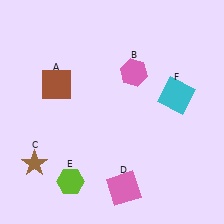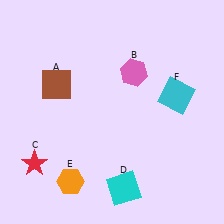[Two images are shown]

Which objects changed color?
C changed from brown to red. D changed from pink to cyan. E changed from lime to orange.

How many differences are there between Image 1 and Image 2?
There are 3 differences between the two images.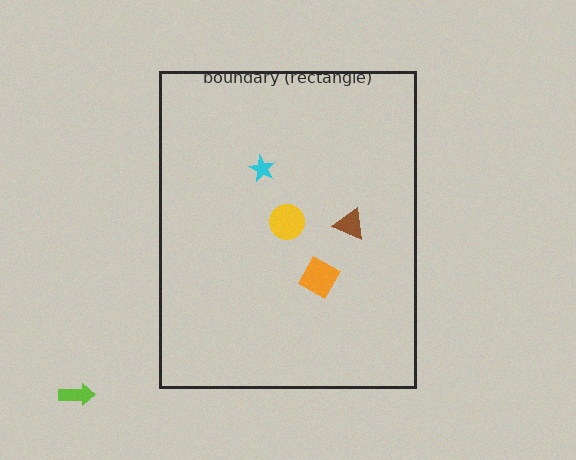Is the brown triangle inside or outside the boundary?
Inside.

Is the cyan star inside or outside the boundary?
Inside.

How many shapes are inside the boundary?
4 inside, 1 outside.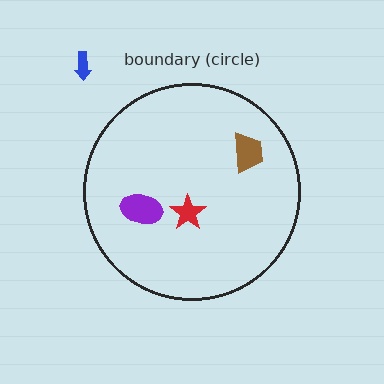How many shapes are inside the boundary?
3 inside, 1 outside.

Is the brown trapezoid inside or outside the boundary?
Inside.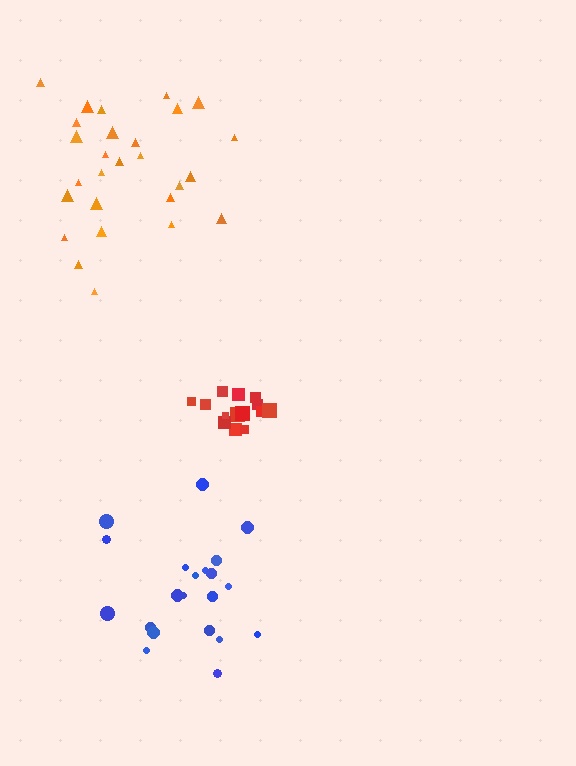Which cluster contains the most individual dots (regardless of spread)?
Orange (27).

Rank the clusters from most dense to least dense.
red, blue, orange.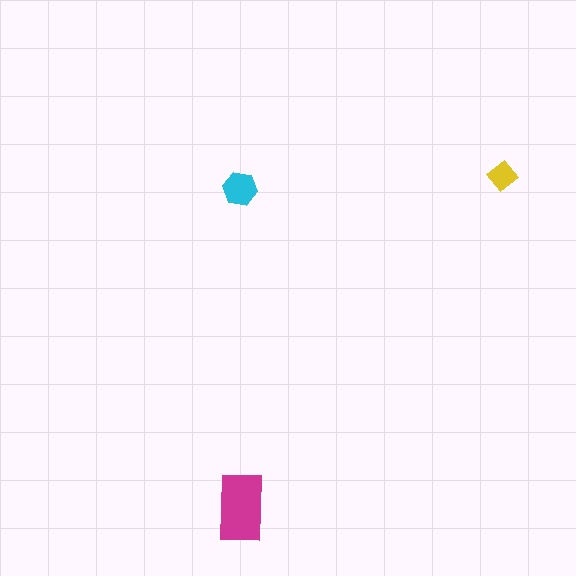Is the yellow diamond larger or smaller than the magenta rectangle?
Smaller.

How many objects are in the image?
There are 3 objects in the image.